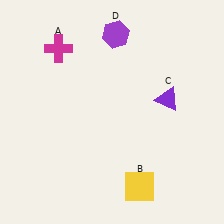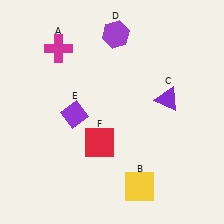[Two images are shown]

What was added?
A purple diamond (E), a red square (F) were added in Image 2.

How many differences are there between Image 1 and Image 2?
There are 2 differences between the two images.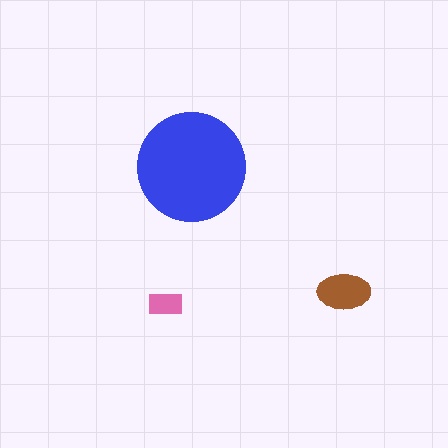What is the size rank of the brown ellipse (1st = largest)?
2nd.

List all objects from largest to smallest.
The blue circle, the brown ellipse, the pink rectangle.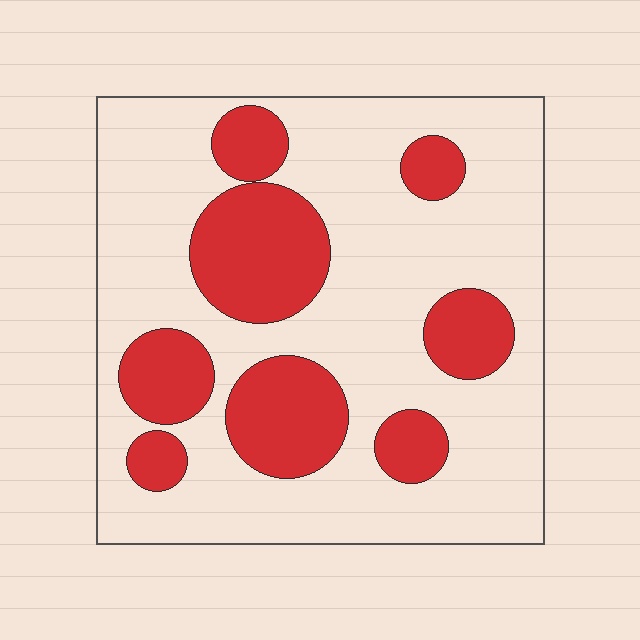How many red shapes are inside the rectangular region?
8.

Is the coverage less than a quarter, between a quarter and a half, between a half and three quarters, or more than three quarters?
Between a quarter and a half.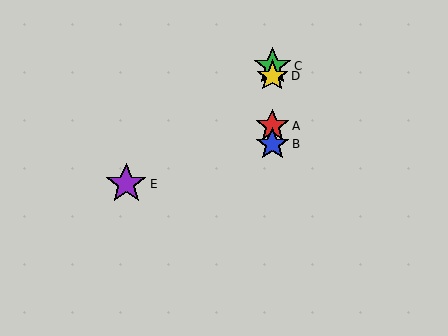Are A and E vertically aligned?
No, A is at x≈272 and E is at x≈126.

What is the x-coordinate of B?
Object B is at x≈272.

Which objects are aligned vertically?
Objects A, B, C, D are aligned vertically.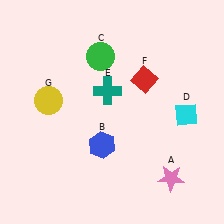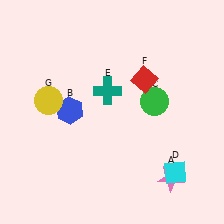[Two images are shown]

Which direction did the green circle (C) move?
The green circle (C) moved right.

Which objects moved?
The objects that moved are: the blue hexagon (B), the green circle (C), the cyan diamond (D).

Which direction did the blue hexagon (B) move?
The blue hexagon (B) moved up.